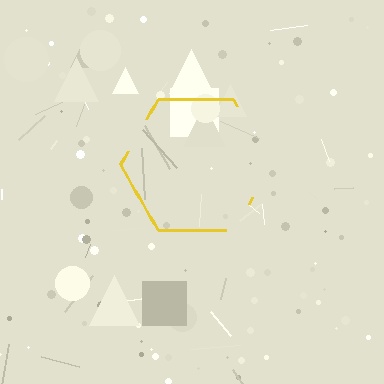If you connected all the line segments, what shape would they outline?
They would outline a hexagon.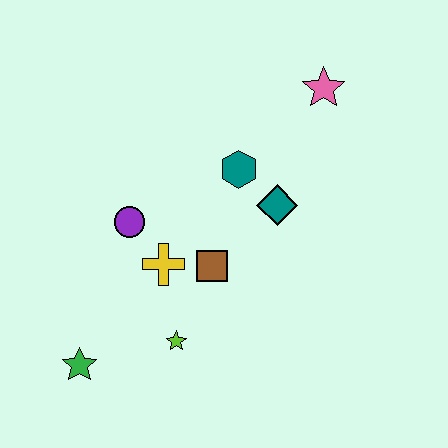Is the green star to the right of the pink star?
No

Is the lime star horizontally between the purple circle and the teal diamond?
Yes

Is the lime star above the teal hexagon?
No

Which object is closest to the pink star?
The teal hexagon is closest to the pink star.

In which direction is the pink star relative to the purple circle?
The pink star is to the right of the purple circle.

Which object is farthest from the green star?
The pink star is farthest from the green star.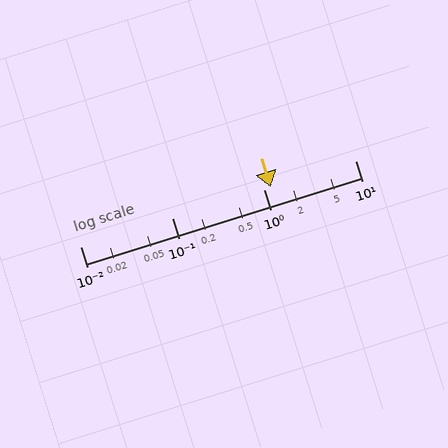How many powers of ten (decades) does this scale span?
The scale spans 3 decades, from 0.01 to 10.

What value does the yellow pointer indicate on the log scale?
The pointer indicates approximately 1.2.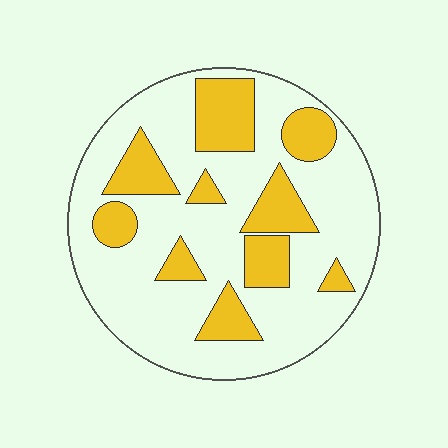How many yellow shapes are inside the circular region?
10.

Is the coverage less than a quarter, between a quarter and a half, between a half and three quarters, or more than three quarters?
Between a quarter and a half.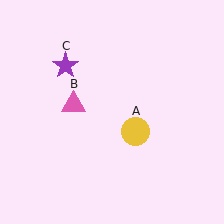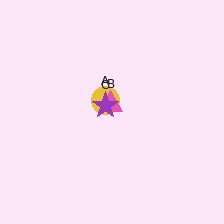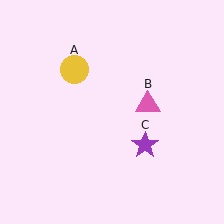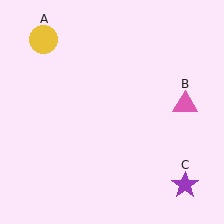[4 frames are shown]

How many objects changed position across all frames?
3 objects changed position: yellow circle (object A), pink triangle (object B), purple star (object C).